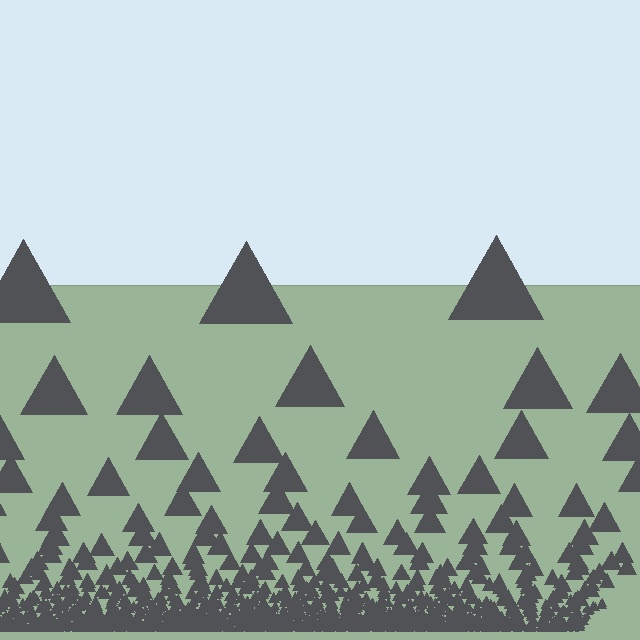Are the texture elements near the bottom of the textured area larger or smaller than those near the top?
Smaller. The gradient is inverted — elements near the bottom are smaller and denser.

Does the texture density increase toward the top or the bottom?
Density increases toward the bottom.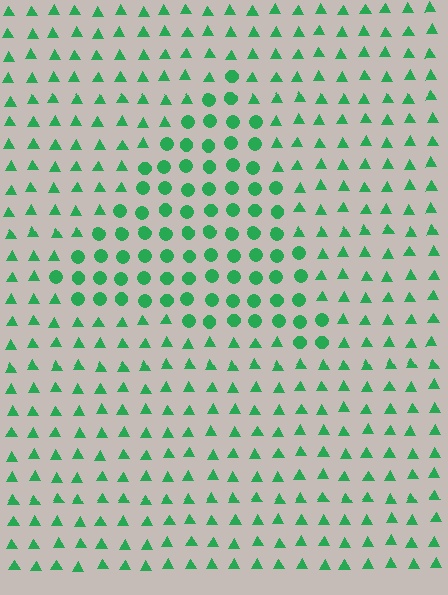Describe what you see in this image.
The image is filled with small green elements arranged in a uniform grid. A triangle-shaped region contains circles, while the surrounding area contains triangles. The boundary is defined purely by the change in element shape.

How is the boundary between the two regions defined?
The boundary is defined by a change in element shape: circles inside vs. triangles outside. All elements share the same color and spacing.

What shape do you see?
I see a triangle.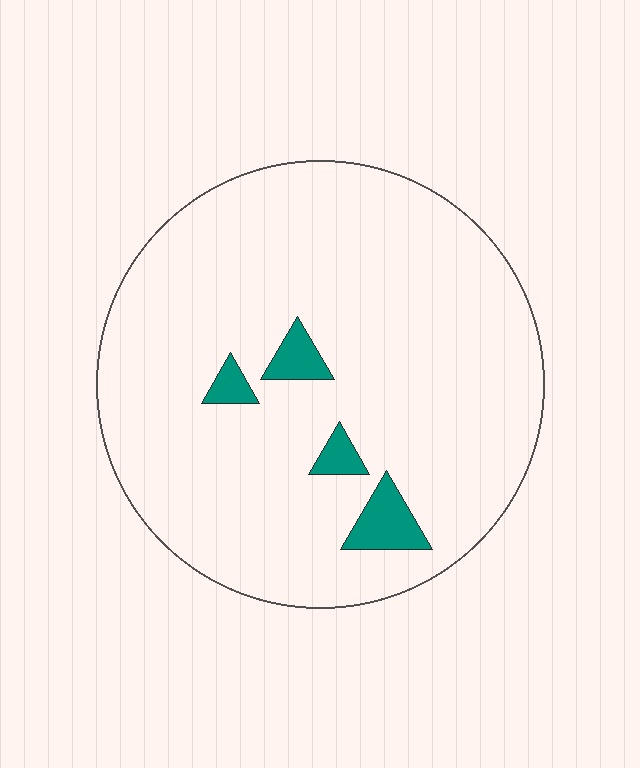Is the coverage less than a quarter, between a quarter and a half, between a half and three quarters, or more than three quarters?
Less than a quarter.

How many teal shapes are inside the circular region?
4.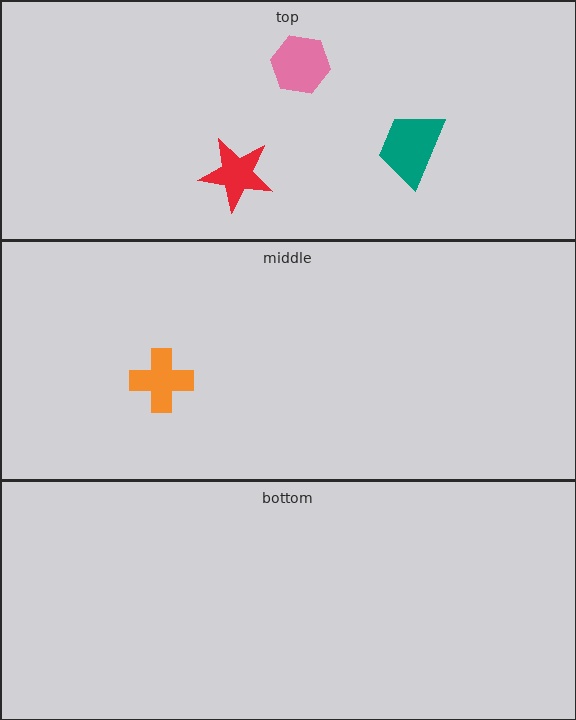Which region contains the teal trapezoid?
The top region.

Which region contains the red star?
The top region.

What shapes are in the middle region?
The orange cross.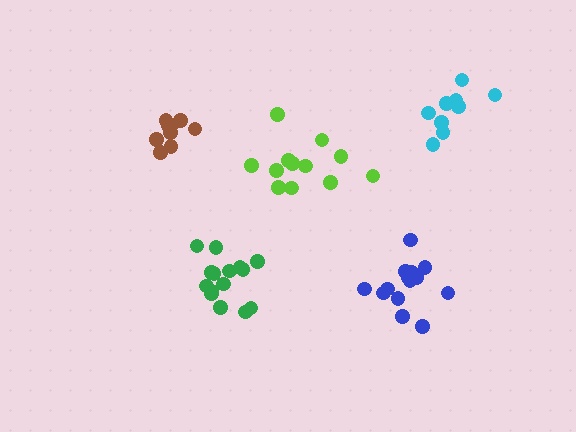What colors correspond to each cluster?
The clusters are colored: lime, blue, green, cyan, brown.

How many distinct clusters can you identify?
There are 5 distinct clusters.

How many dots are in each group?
Group 1: 12 dots, Group 2: 14 dots, Group 3: 15 dots, Group 4: 9 dots, Group 5: 9 dots (59 total).